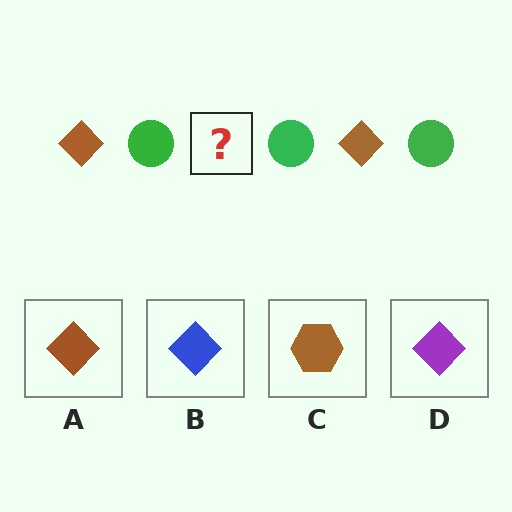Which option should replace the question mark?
Option A.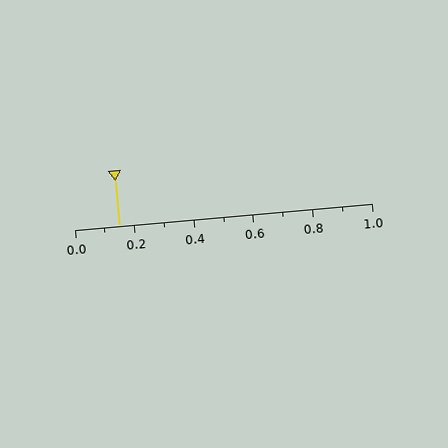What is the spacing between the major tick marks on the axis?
The major ticks are spaced 0.2 apart.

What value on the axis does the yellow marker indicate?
The marker indicates approximately 0.15.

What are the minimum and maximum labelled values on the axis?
The axis runs from 0.0 to 1.0.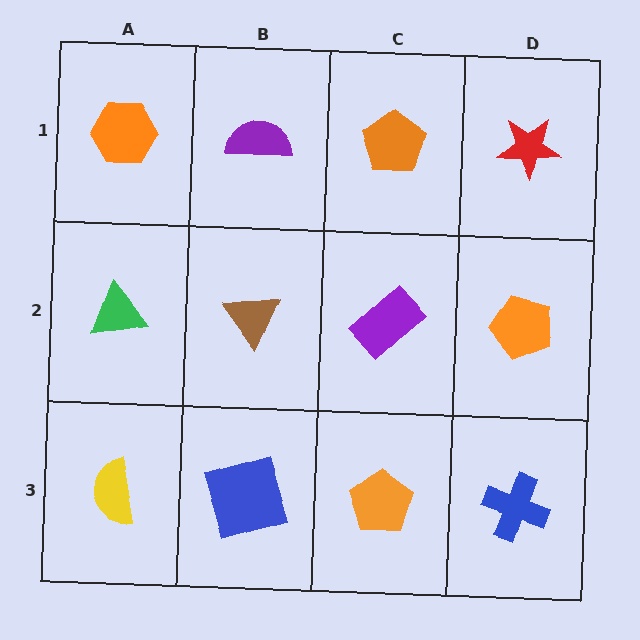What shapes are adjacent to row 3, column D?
An orange pentagon (row 2, column D), an orange pentagon (row 3, column C).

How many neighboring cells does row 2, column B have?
4.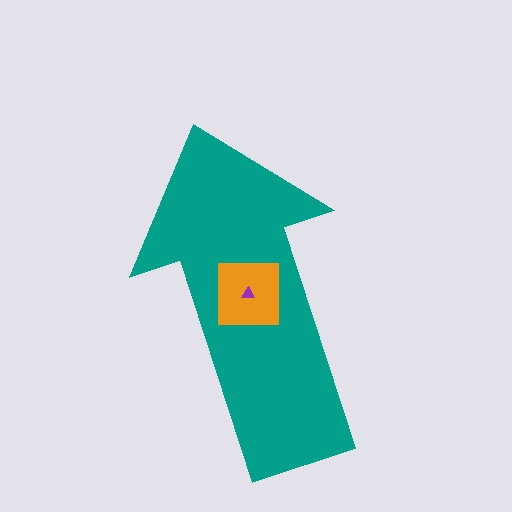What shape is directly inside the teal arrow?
The orange square.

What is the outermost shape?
The teal arrow.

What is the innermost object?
The purple triangle.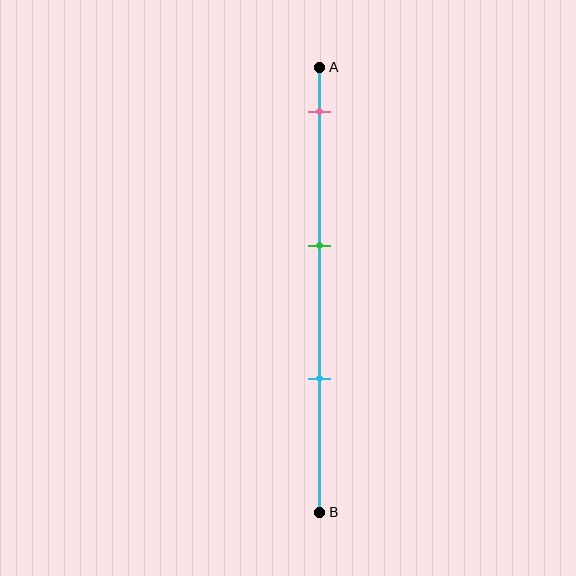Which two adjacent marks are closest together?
The green and cyan marks are the closest adjacent pair.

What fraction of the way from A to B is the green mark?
The green mark is approximately 40% (0.4) of the way from A to B.